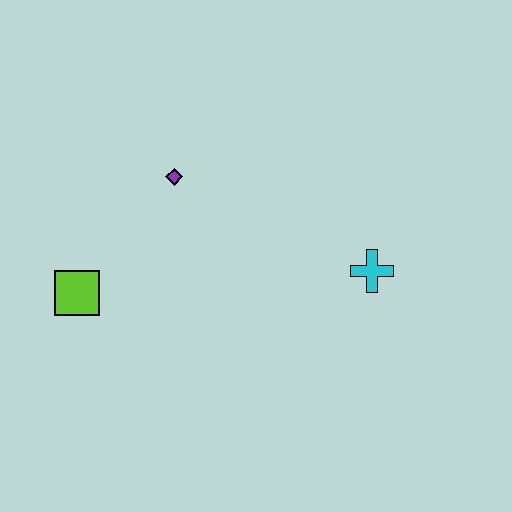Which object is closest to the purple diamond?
The lime square is closest to the purple diamond.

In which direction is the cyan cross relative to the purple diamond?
The cyan cross is to the right of the purple diamond.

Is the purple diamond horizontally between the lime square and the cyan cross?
Yes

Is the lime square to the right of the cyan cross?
No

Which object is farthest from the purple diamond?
The cyan cross is farthest from the purple diamond.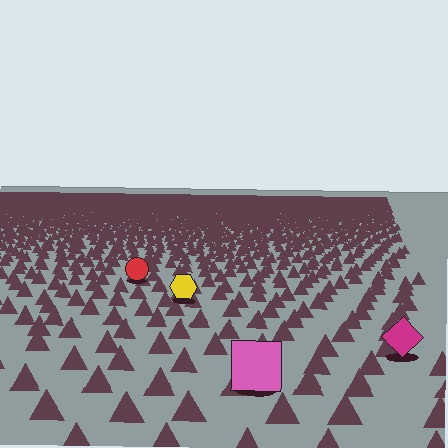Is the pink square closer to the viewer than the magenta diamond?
Yes. The pink square is closer — you can tell from the texture gradient: the ground texture is coarser near it.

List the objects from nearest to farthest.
From nearest to farthest: the pink square, the magenta diamond, the yellow hexagon, the red circle.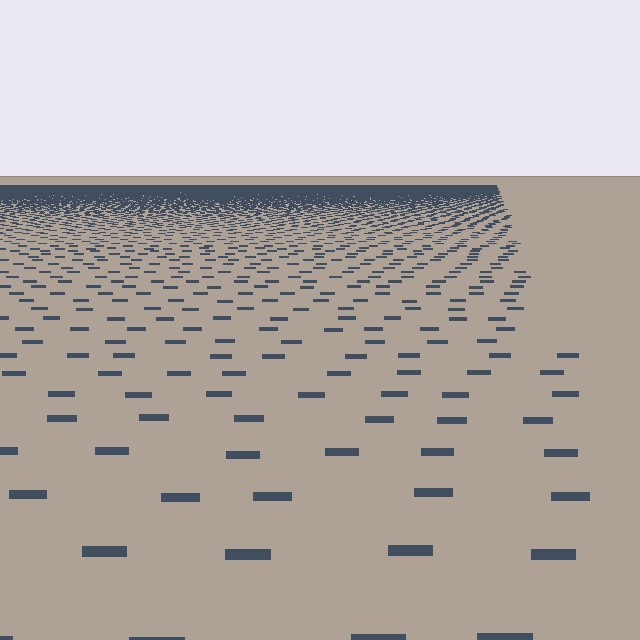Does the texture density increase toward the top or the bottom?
Density increases toward the top.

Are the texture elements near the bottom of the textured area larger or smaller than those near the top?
Larger. Near the bottom, elements are closer to the viewer and appear at a bigger on-screen size.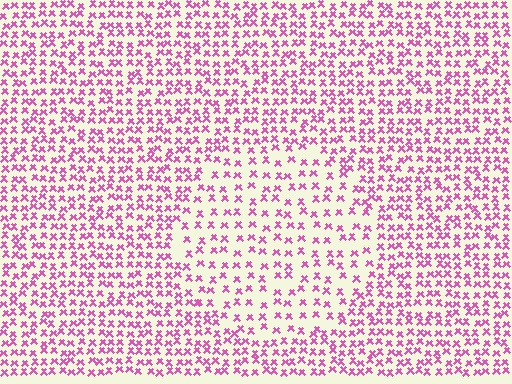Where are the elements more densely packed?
The elements are more densely packed outside the circle boundary.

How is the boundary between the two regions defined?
The boundary is defined by a change in element density (approximately 1.8x ratio). All elements are the same color, size, and shape.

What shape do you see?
I see a circle.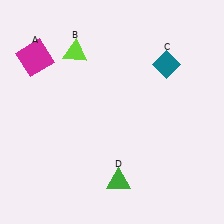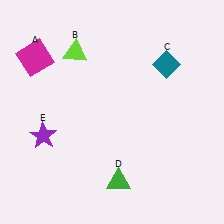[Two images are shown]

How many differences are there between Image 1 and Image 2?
There is 1 difference between the two images.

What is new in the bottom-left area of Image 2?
A purple star (E) was added in the bottom-left area of Image 2.